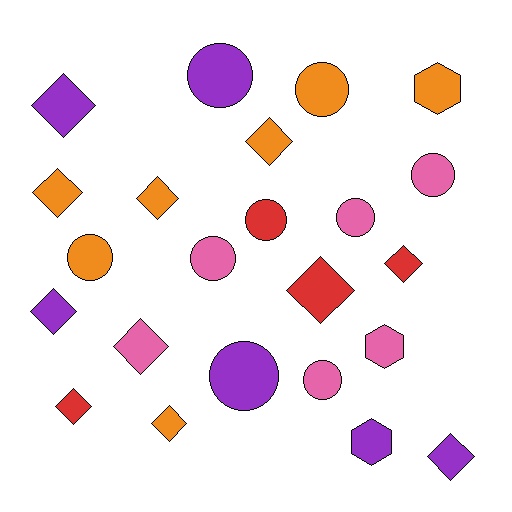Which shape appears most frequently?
Diamond, with 11 objects.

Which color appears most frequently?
Orange, with 7 objects.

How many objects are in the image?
There are 23 objects.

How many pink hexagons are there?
There is 1 pink hexagon.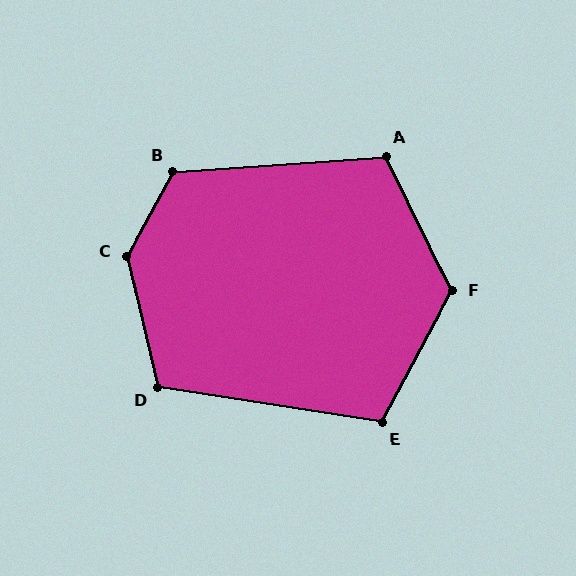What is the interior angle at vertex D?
Approximately 112 degrees (obtuse).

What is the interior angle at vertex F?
Approximately 126 degrees (obtuse).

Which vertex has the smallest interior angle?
E, at approximately 109 degrees.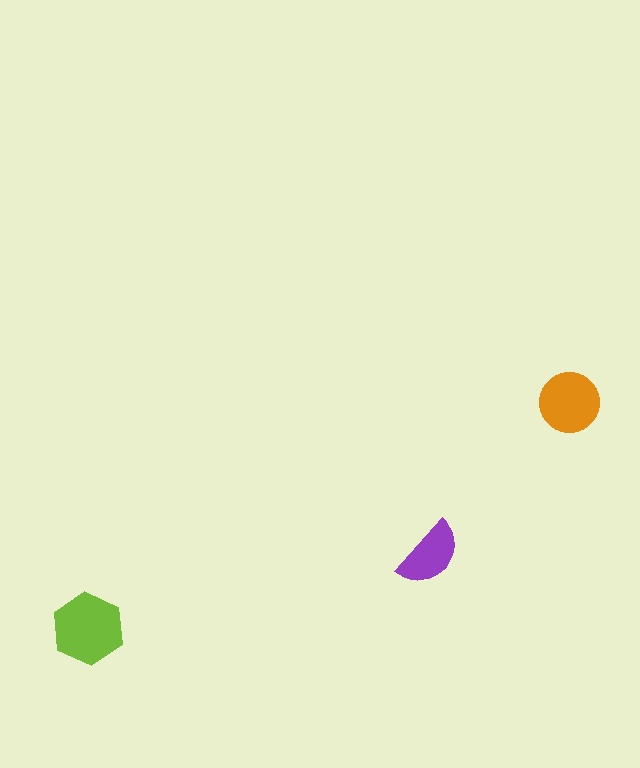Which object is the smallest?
The purple semicircle.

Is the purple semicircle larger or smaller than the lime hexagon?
Smaller.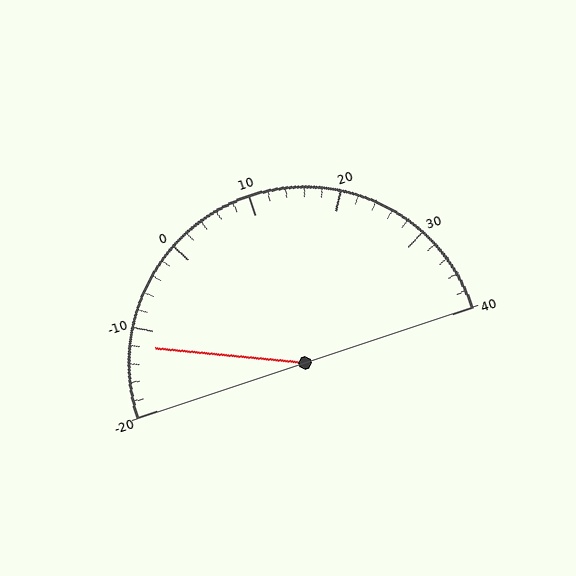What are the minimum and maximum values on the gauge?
The gauge ranges from -20 to 40.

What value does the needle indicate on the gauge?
The needle indicates approximately -12.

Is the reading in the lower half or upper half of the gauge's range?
The reading is in the lower half of the range (-20 to 40).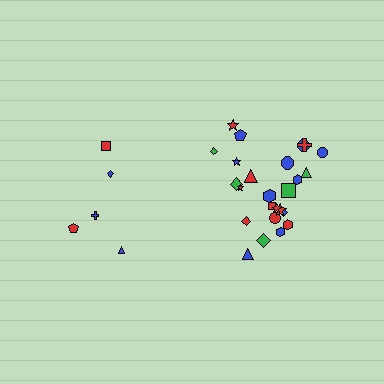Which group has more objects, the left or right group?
The right group.